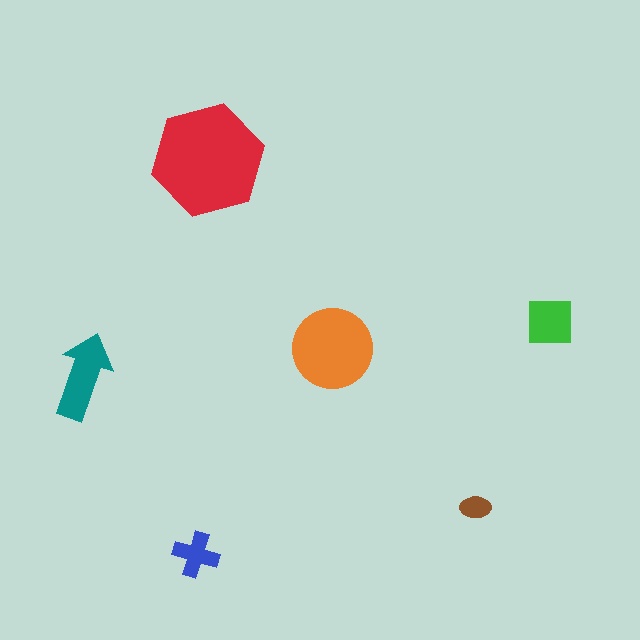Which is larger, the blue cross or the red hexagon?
The red hexagon.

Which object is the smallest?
The brown ellipse.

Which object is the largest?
The red hexagon.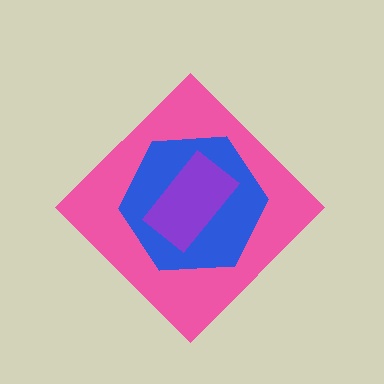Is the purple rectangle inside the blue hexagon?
Yes.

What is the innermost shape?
The purple rectangle.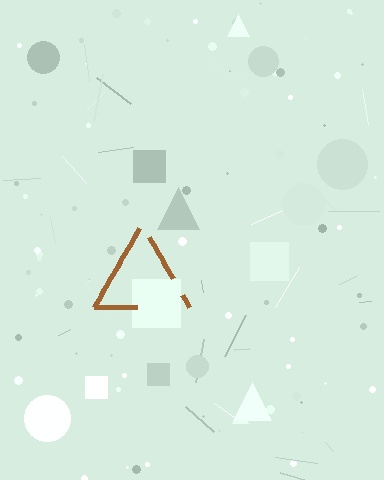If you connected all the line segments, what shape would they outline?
They would outline a triangle.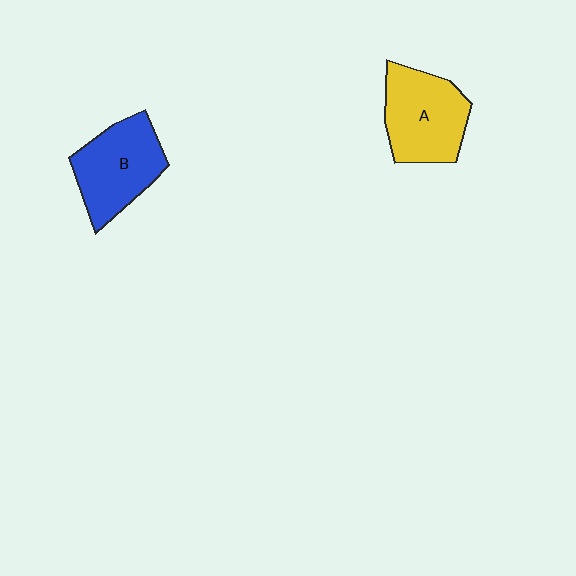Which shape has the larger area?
Shape A (yellow).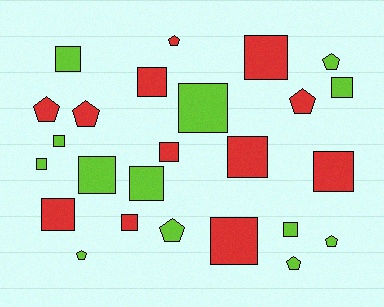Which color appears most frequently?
Lime, with 13 objects.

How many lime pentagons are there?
There are 5 lime pentagons.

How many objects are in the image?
There are 25 objects.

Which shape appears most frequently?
Square, with 16 objects.